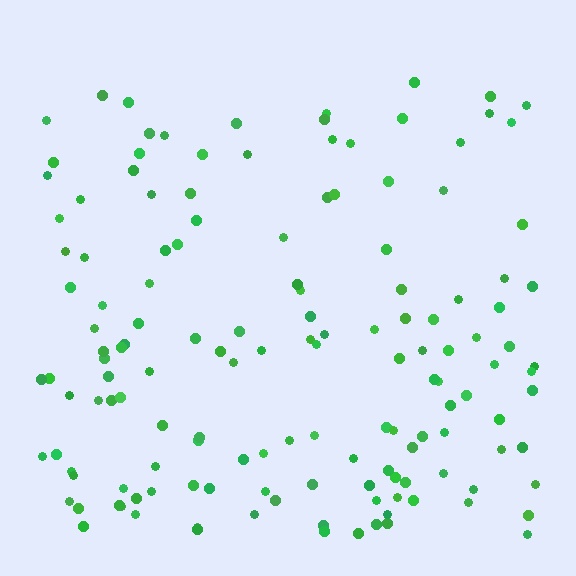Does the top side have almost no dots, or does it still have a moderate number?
Still a moderate number, just noticeably fewer than the bottom.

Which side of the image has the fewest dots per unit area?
The top.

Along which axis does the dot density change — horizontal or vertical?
Vertical.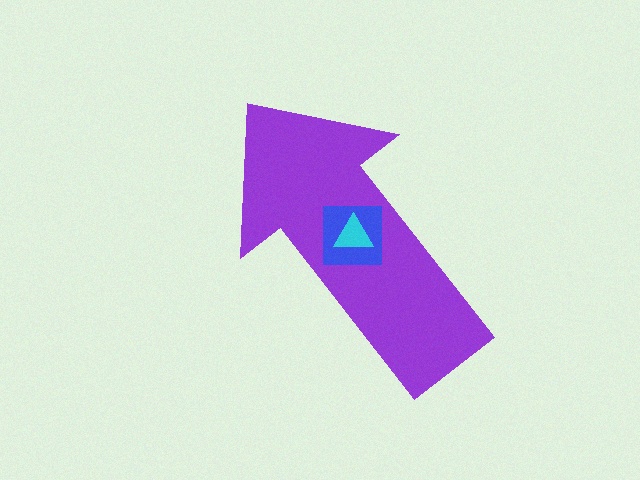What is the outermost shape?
The purple arrow.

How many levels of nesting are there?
3.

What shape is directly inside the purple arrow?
The blue square.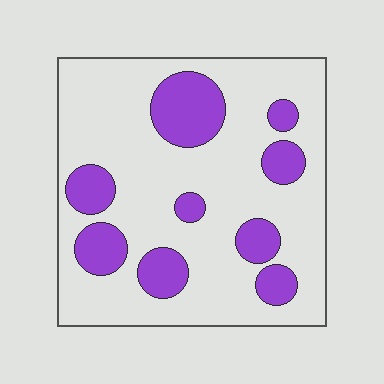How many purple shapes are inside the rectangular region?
9.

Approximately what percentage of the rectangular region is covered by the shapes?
Approximately 25%.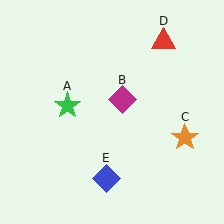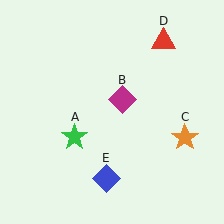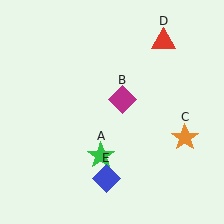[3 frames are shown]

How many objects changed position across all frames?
1 object changed position: green star (object A).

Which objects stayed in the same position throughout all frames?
Magenta diamond (object B) and orange star (object C) and red triangle (object D) and blue diamond (object E) remained stationary.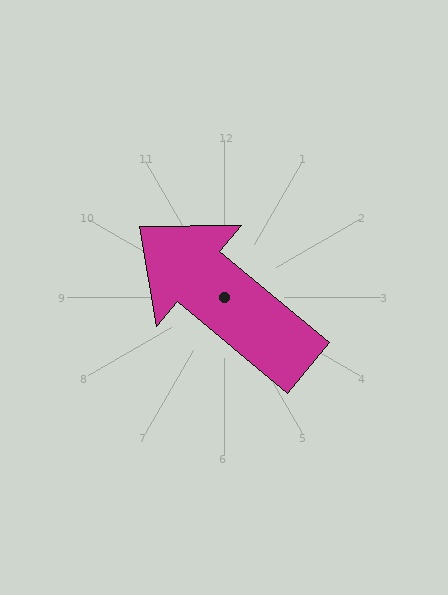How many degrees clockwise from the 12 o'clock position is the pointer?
Approximately 310 degrees.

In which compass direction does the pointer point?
Northwest.